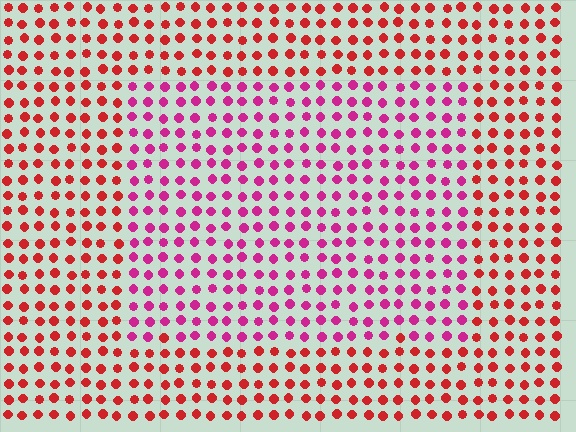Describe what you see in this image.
The image is filled with small red elements in a uniform arrangement. A rectangle-shaped region is visible where the elements are tinted to a slightly different hue, forming a subtle color boundary.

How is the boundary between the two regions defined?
The boundary is defined purely by a slight shift in hue (about 38 degrees). Spacing, size, and orientation are identical on both sides.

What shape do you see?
I see a rectangle.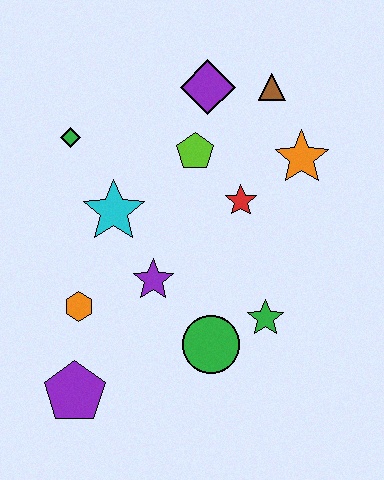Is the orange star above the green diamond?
No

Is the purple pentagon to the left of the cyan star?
Yes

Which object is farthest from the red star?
The purple pentagon is farthest from the red star.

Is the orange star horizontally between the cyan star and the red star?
No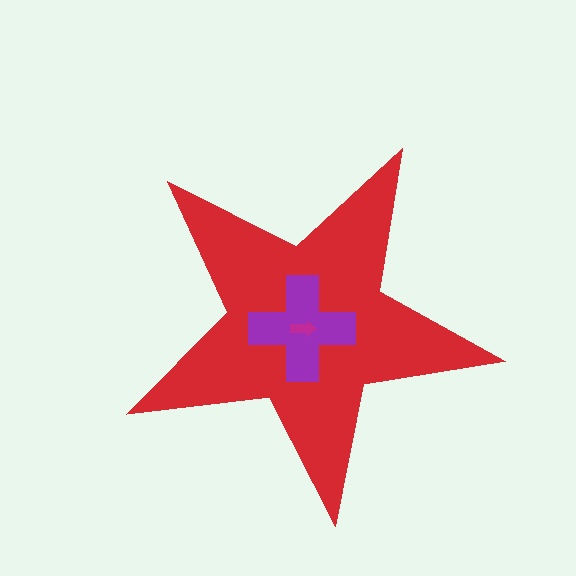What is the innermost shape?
The magenta arrow.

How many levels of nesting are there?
3.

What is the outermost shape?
The red star.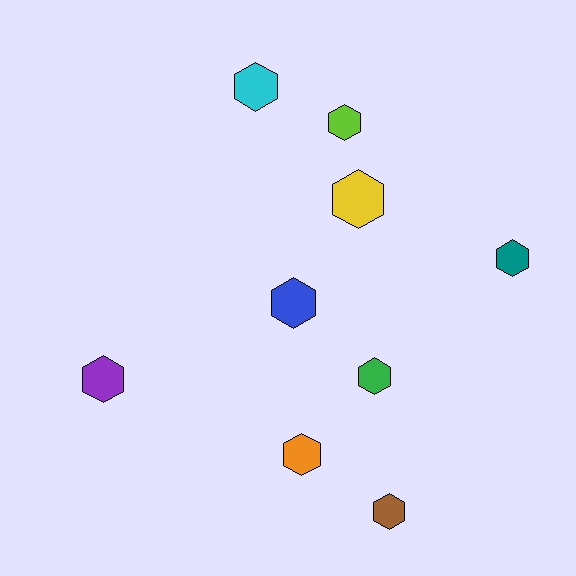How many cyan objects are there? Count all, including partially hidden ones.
There is 1 cyan object.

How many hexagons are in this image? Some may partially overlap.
There are 9 hexagons.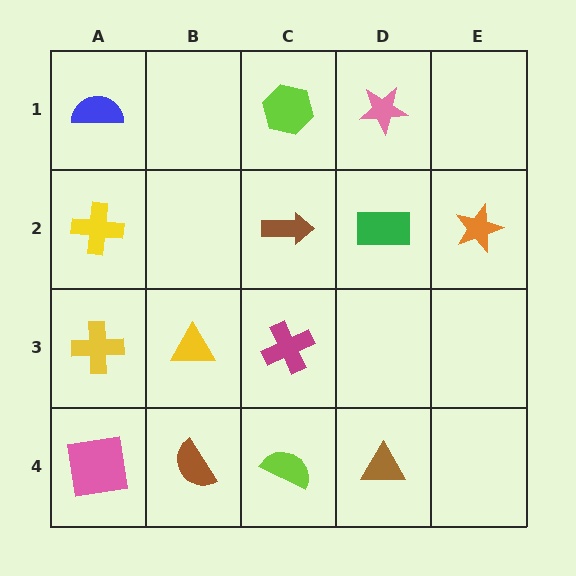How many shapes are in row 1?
3 shapes.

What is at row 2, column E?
An orange star.